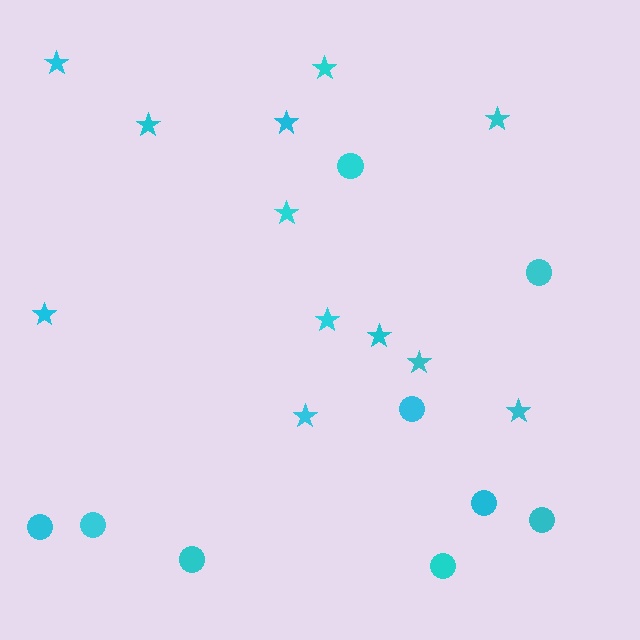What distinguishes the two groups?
There are 2 groups: one group of circles (9) and one group of stars (12).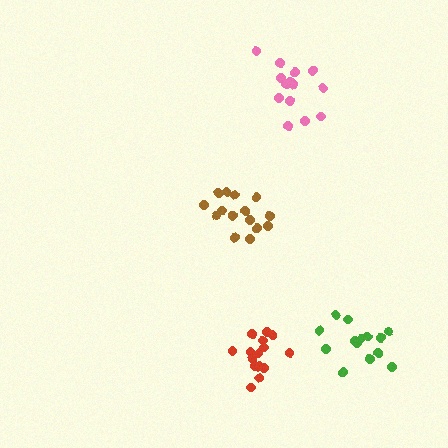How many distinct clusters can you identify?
There are 4 distinct clusters.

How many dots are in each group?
Group 1: 15 dots, Group 2: 14 dots, Group 3: 14 dots, Group 4: 15 dots (58 total).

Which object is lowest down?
The red cluster is bottommost.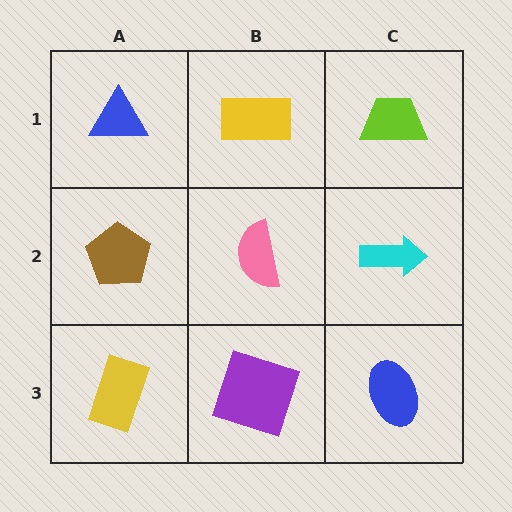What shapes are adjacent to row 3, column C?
A cyan arrow (row 2, column C), a purple square (row 3, column B).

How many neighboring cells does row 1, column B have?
3.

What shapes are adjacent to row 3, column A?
A brown pentagon (row 2, column A), a purple square (row 3, column B).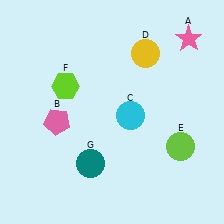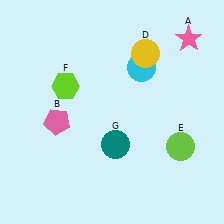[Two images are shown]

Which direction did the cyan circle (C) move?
The cyan circle (C) moved up.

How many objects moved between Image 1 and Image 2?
2 objects moved between the two images.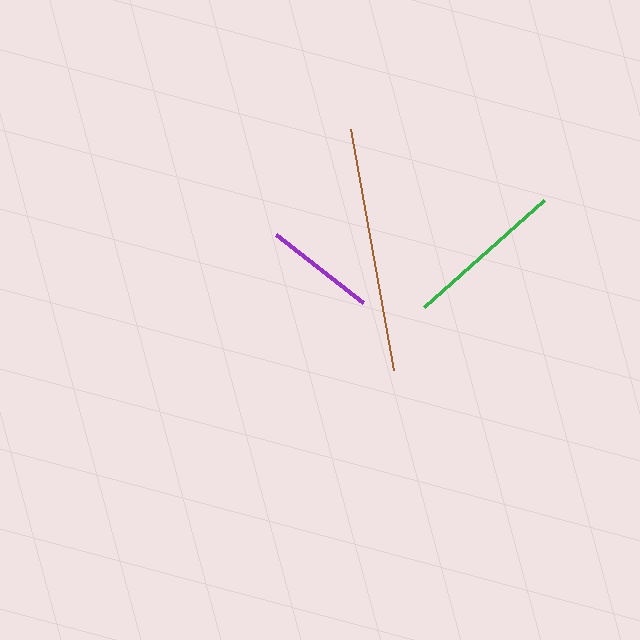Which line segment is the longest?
The brown line is the longest at approximately 244 pixels.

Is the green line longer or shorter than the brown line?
The brown line is longer than the green line.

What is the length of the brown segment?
The brown segment is approximately 244 pixels long.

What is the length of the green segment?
The green segment is approximately 161 pixels long.